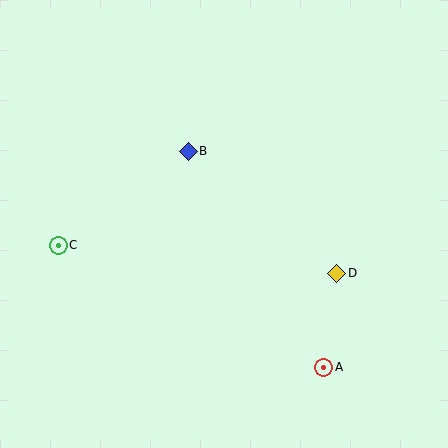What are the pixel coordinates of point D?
Point D is at (337, 273).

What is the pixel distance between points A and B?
The distance between A and B is 255 pixels.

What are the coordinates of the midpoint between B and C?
The midpoint between B and C is at (123, 198).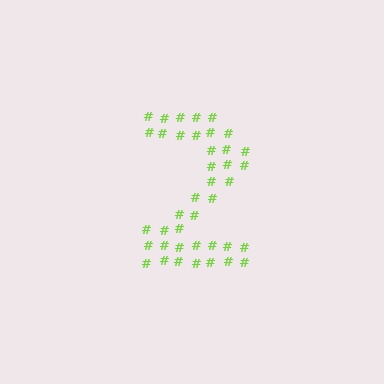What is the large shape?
The large shape is the digit 2.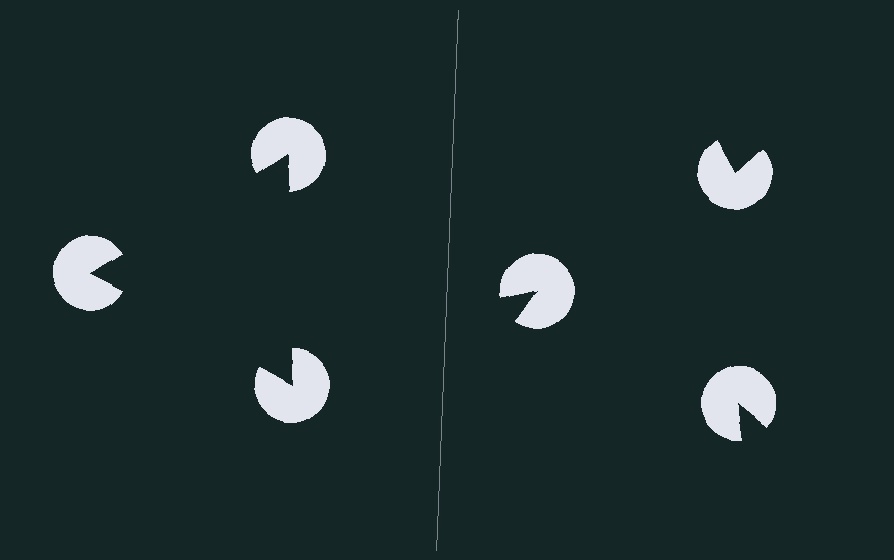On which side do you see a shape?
An illusory triangle appears on the left side. On the right side the wedge cuts are rotated, so no coherent shape forms.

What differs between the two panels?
The pac-man discs are positioned identically on both sides; only the wedge orientations differ. On the left they align to a triangle; on the right they are misaligned.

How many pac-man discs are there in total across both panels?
6 — 3 on each side.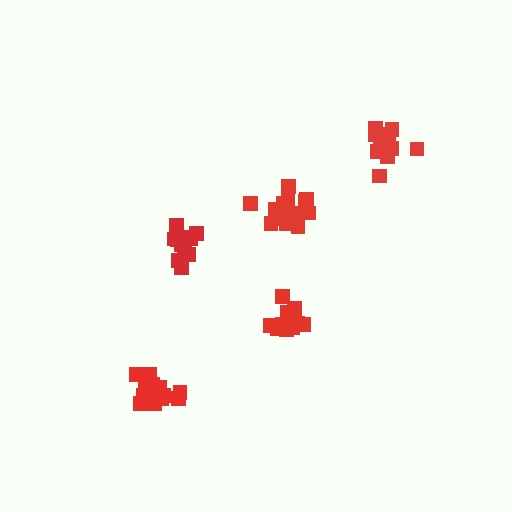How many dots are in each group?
Group 1: 12 dots, Group 2: 14 dots, Group 3: 16 dots, Group 4: 16 dots, Group 5: 14 dots (72 total).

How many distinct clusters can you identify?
There are 5 distinct clusters.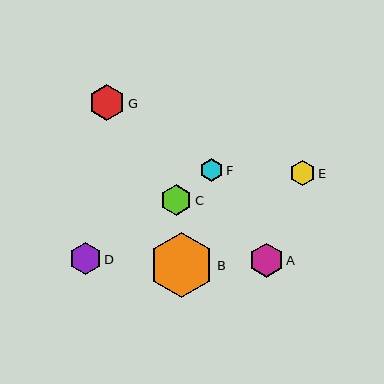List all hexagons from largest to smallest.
From largest to smallest: B, G, A, D, C, E, F.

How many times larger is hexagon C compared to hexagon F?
Hexagon C is approximately 1.4 times the size of hexagon F.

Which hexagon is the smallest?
Hexagon F is the smallest with a size of approximately 23 pixels.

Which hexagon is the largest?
Hexagon B is the largest with a size of approximately 65 pixels.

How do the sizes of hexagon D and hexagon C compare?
Hexagon D and hexagon C are approximately the same size.